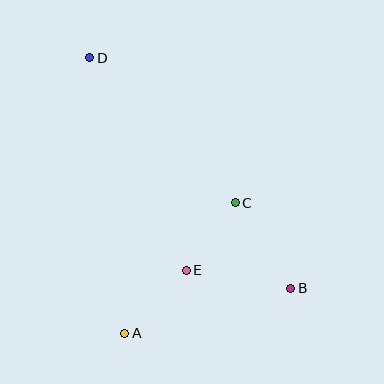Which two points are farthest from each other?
Points B and D are farthest from each other.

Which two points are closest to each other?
Points C and E are closest to each other.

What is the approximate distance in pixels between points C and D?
The distance between C and D is approximately 205 pixels.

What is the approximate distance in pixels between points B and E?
The distance between B and E is approximately 106 pixels.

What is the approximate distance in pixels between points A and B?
The distance between A and B is approximately 172 pixels.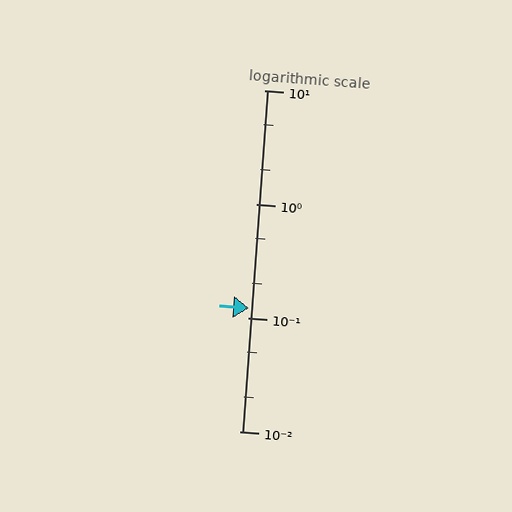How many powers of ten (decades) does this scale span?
The scale spans 3 decades, from 0.01 to 10.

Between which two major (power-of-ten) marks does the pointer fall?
The pointer is between 0.1 and 1.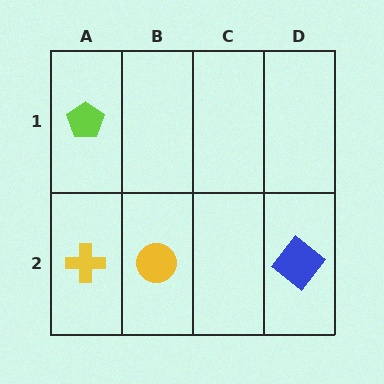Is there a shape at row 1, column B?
No, that cell is empty.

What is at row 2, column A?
A yellow cross.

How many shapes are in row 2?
3 shapes.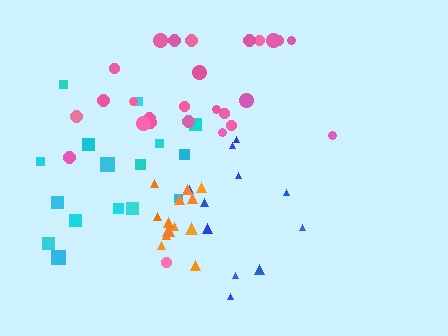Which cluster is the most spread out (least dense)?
Blue.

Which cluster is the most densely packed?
Orange.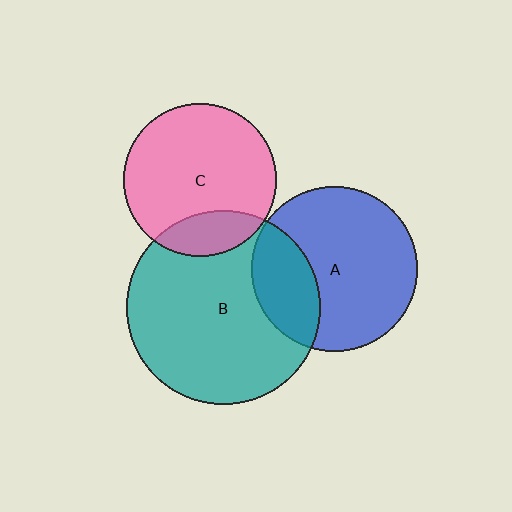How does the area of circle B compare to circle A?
Approximately 1.4 times.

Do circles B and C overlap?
Yes.